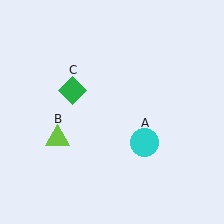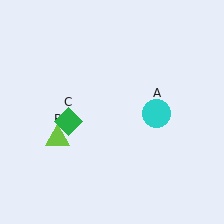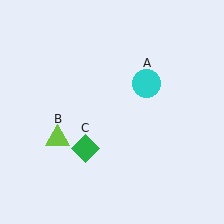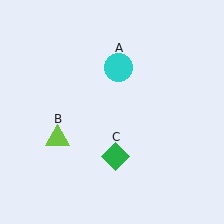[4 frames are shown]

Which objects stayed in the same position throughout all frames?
Lime triangle (object B) remained stationary.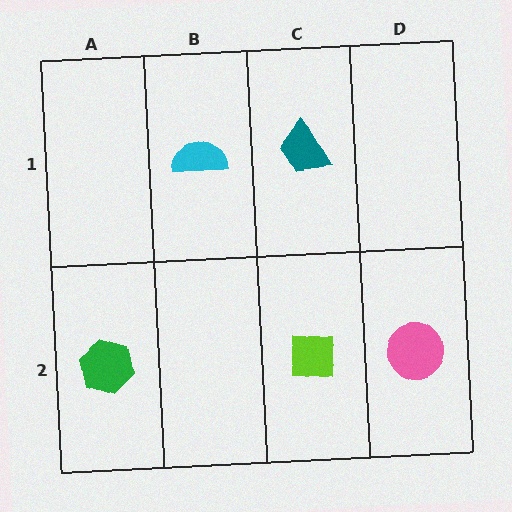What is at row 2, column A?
A green hexagon.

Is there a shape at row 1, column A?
No, that cell is empty.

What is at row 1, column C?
A teal trapezoid.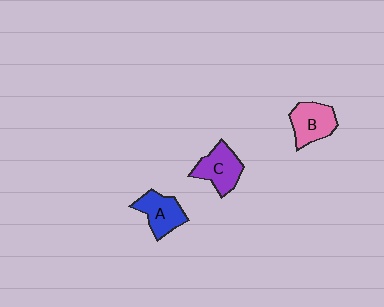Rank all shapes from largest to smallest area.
From largest to smallest: C (purple), B (pink), A (blue).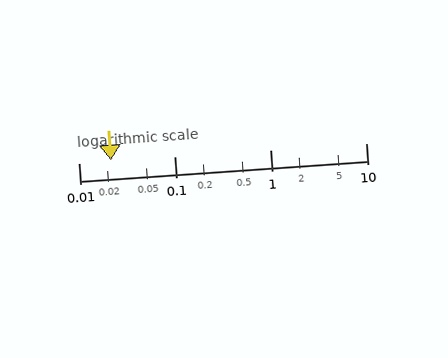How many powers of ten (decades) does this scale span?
The scale spans 3 decades, from 0.01 to 10.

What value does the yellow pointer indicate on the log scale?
The pointer indicates approximately 0.022.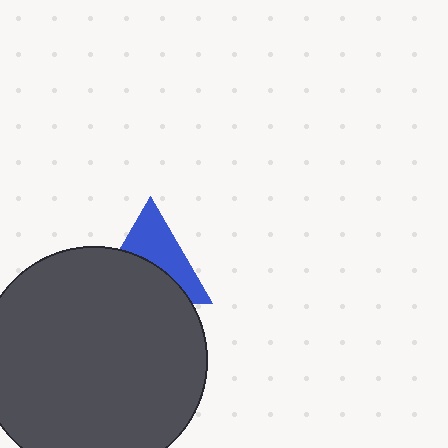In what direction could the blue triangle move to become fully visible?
The blue triangle could move up. That would shift it out from behind the dark gray circle entirely.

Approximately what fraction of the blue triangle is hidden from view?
Roughly 51% of the blue triangle is hidden behind the dark gray circle.